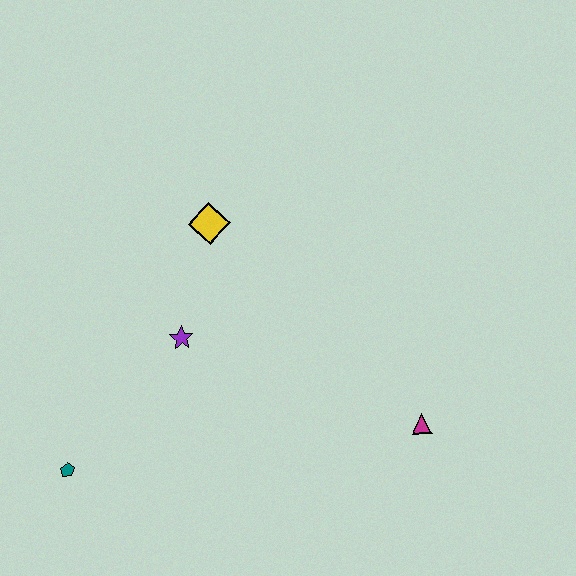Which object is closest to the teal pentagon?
The purple star is closest to the teal pentagon.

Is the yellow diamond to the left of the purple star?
No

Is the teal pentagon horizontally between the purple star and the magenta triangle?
No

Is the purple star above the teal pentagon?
Yes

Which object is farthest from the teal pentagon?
The magenta triangle is farthest from the teal pentagon.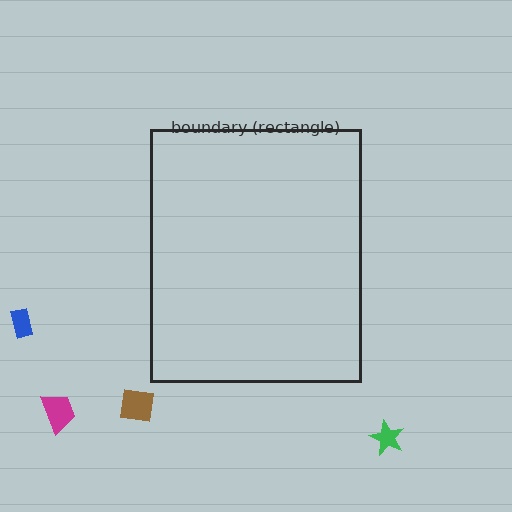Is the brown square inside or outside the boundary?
Outside.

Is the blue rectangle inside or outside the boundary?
Outside.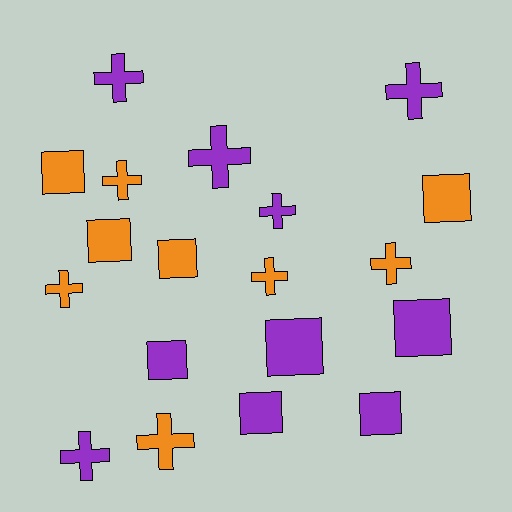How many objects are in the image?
There are 19 objects.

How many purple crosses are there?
There are 5 purple crosses.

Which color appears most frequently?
Purple, with 10 objects.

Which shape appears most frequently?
Cross, with 10 objects.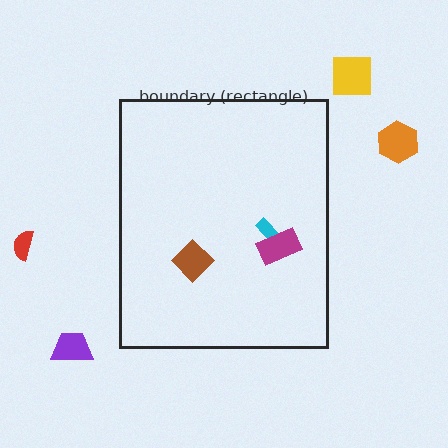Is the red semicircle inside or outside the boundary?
Outside.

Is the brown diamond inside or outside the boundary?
Inside.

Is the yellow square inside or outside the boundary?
Outside.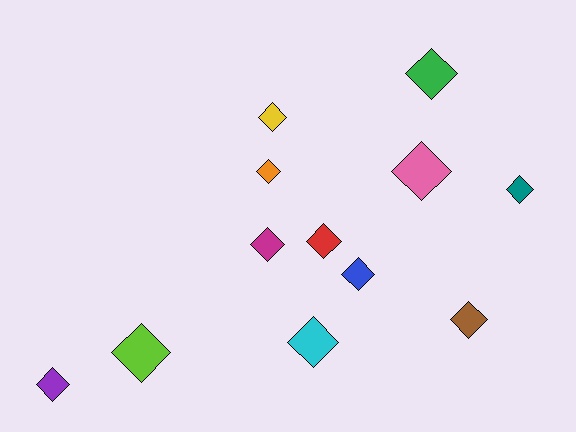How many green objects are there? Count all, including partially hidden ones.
There is 1 green object.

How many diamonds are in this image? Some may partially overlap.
There are 12 diamonds.